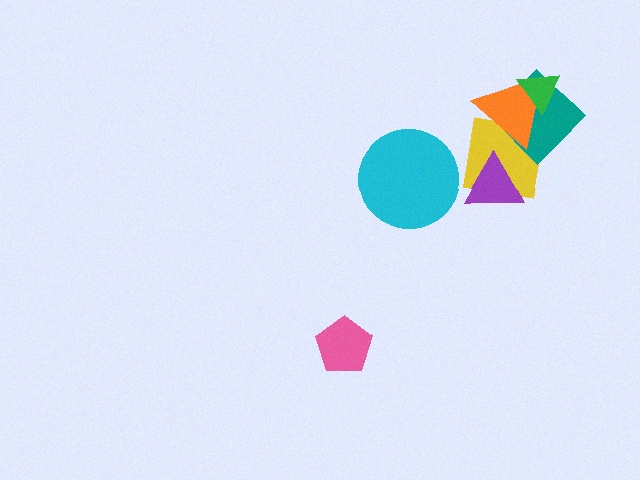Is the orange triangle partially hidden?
Yes, it is partially covered by another shape.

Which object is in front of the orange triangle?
The green triangle is in front of the orange triangle.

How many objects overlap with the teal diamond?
3 objects overlap with the teal diamond.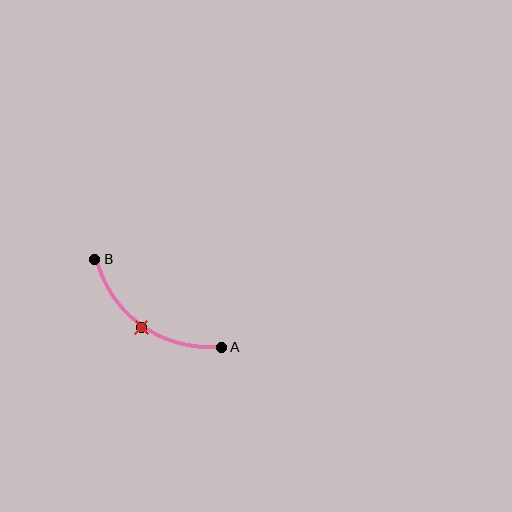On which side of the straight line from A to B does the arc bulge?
The arc bulges below and to the left of the straight line connecting A and B.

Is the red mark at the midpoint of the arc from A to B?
Yes. The red mark lies on the arc at equal arc-length from both A and B — it is the arc midpoint.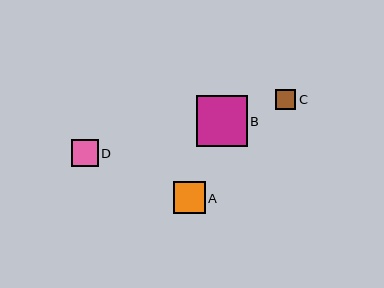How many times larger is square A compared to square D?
Square A is approximately 1.2 times the size of square D.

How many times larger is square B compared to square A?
Square B is approximately 1.6 times the size of square A.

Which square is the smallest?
Square C is the smallest with a size of approximately 21 pixels.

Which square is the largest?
Square B is the largest with a size of approximately 51 pixels.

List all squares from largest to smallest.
From largest to smallest: B, A, D, C.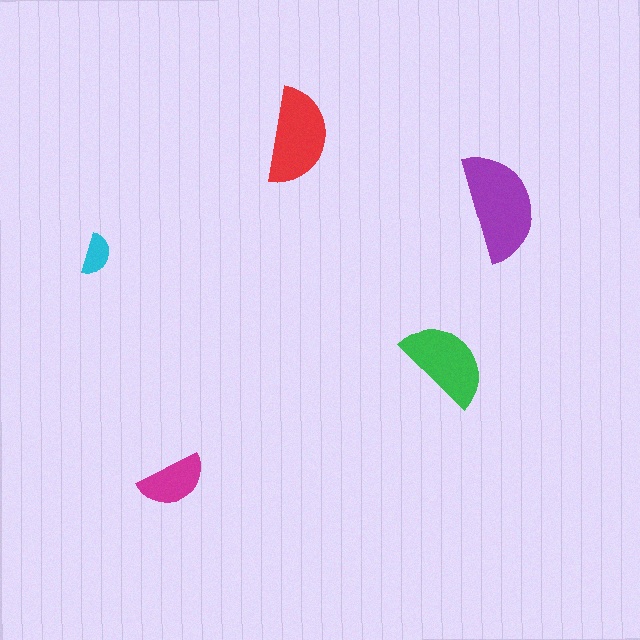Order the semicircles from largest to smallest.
the purple one, the red one, the green one, the magenta one, the cyan one.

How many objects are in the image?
There are 5 objects in the image.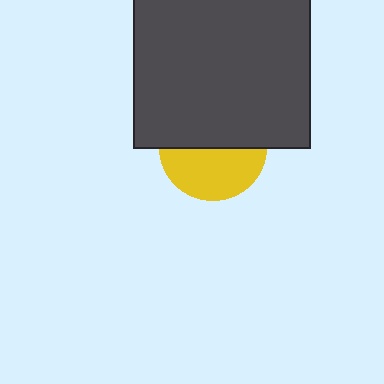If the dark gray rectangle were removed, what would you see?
You would see the complete yellow circle.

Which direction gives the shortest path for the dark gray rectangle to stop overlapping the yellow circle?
Moving up gives the shortest separation.